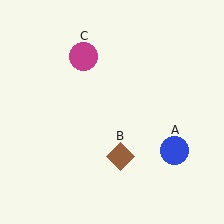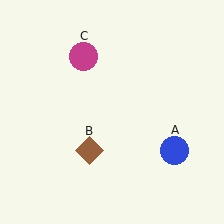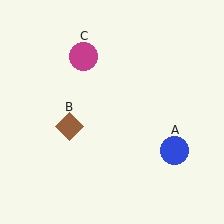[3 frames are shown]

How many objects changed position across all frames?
1 object changed position: brown diamond (object B).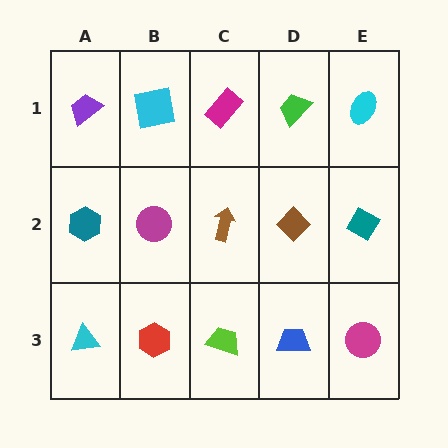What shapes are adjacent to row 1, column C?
A brown arrow (row 2, column C), a cyan square (row 1, column B), a green trapezoid (row 1, column D).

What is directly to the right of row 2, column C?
A brown diamond.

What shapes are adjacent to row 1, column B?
A magenta circle (row 2, column B), a purple trapezoid (row 1, column A), a magenta rectangle (row 1, column C).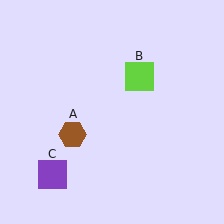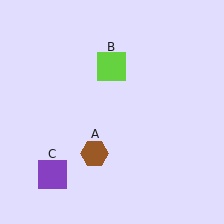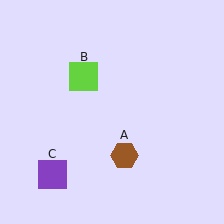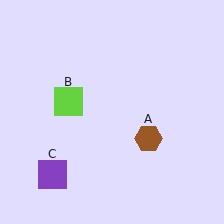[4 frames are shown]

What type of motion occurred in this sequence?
The brown hexagon (object A), lime square (object B) rotated counterclockwise around the center of the scene.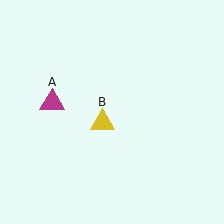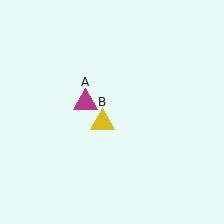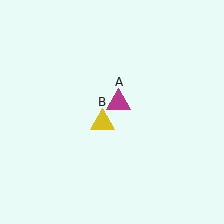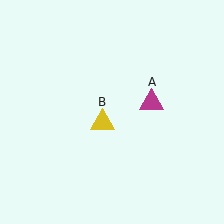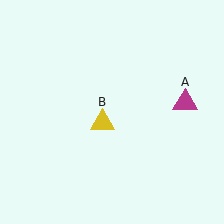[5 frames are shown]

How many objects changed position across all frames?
1 object changed position: magenta triangle (object A).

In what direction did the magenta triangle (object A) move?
The magenta triangle (object A) moved right.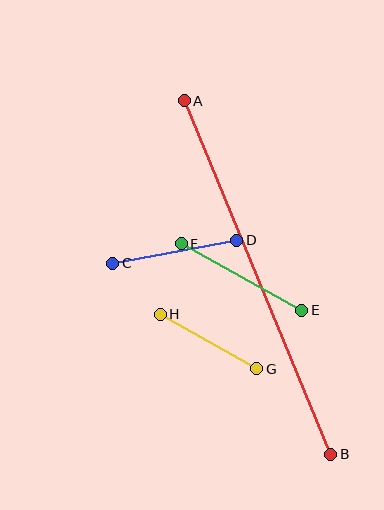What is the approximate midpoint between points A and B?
The midpoint is at approximately (258, 278) pixels.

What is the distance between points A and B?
The distance is approximately 383 pixels.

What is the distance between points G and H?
The distance is approximately 111 pixels.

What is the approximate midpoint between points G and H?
The midpoint is at approximately (209, 342) pixels.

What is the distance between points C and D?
The distance is approximately 126 pixels.